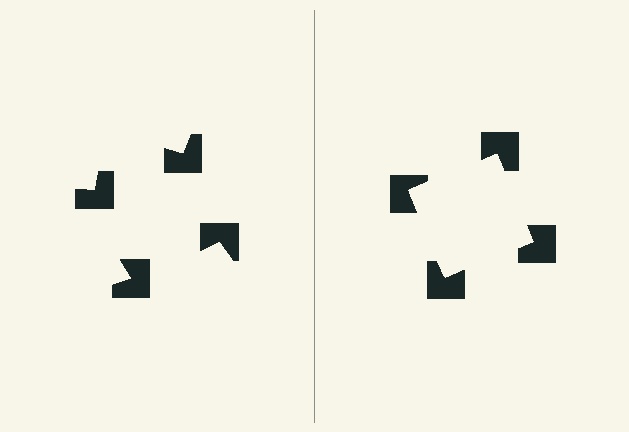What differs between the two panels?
The notched squares are positioned identically on both sides; only the wedge orientations differ. On the right they align to a square; on the left they are misaligned.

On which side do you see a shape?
An illusory square appears on the right side. On the left side the wedge cuts are rotated, so no coherent shape forms.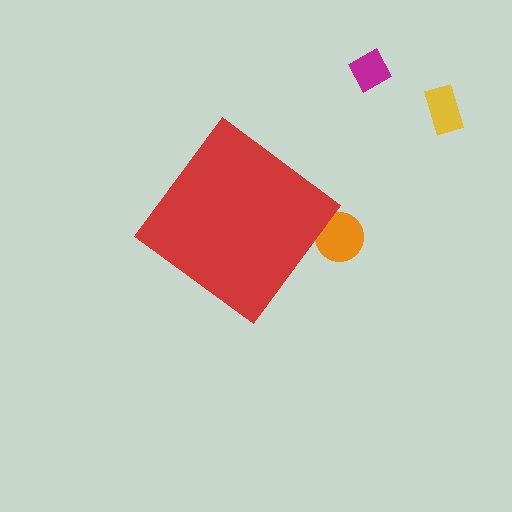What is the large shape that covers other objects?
A red diamond.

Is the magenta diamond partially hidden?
No, the magenta diamond is fully visible.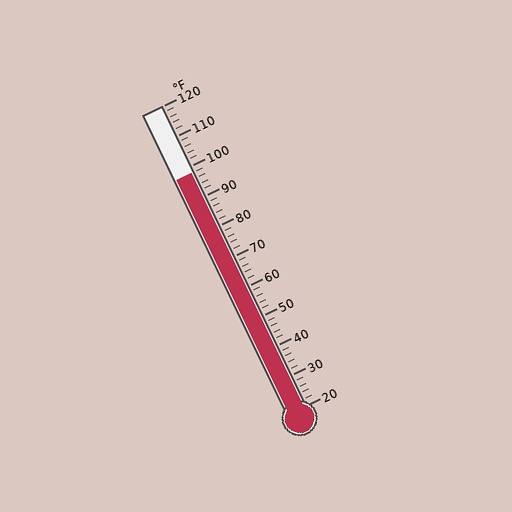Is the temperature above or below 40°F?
The temperature is above 40°F.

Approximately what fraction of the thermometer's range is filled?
The thermometer is filled to approximately 80% of its range.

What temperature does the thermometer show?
The thermometer shows approximately 98°F.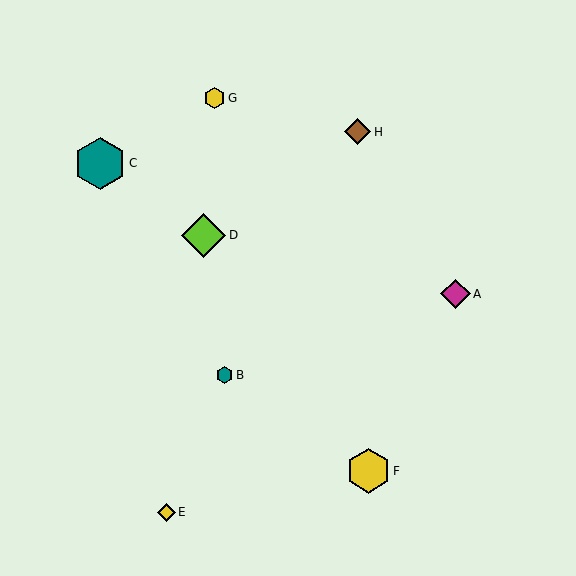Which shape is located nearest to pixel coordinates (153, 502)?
The yellow diamond (labeled E) at (166, 512) is nearest to that location.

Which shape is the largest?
The teal hexagon (labeled C) is the largest.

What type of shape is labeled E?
Shape E is a yellow diamond.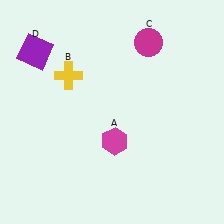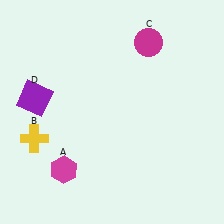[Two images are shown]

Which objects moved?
The objects that moved are: the magenta hexagon (A), the yellow cross (B), the purple square (D).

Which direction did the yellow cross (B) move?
The yellow cross (B) moved down.